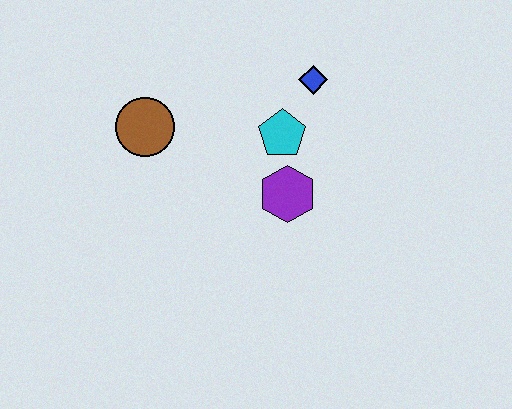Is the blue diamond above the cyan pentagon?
Yes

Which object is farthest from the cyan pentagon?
The brown circle is farthest from the cyan pentagon.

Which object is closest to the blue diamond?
The cyan pentagon is closest to the blue diamond.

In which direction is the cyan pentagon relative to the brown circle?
The cyan pentagon is to the right of the brown circle.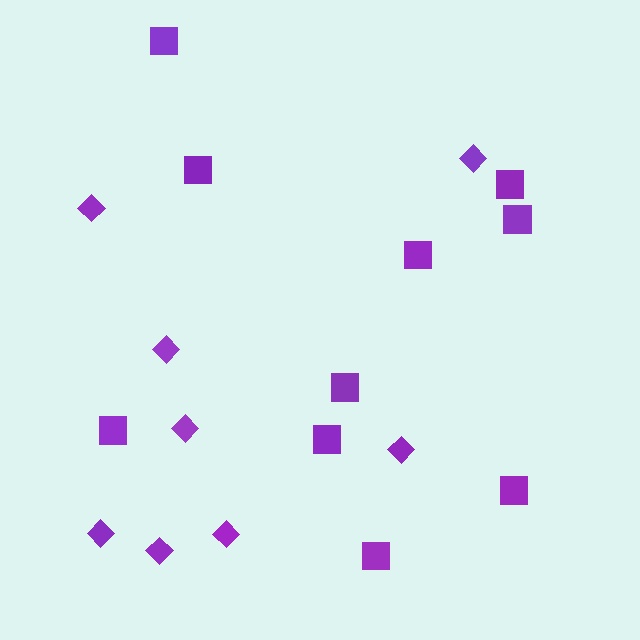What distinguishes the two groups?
There are 2 groups: one group of diamonds (8) and one group of squares (10).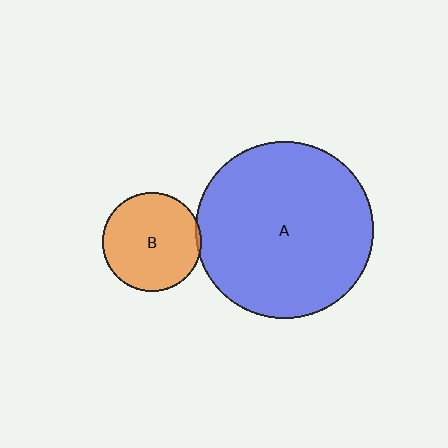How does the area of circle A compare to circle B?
Approximately 3.2 times.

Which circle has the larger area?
Circle A (blue).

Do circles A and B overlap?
Yes.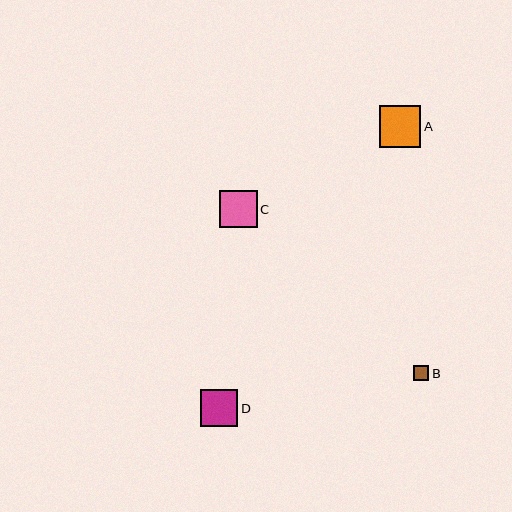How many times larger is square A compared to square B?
Square A is approximately 2.8 times the size of square B.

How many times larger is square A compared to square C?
Square A is approximately 1.1 times the size of square C.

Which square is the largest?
Square A is the largest with a size of approximately 42 pixels.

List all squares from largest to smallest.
From largest to smallest: A, C, D, B.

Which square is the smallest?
Square B is the smallest with a size of approximately 15 pixels.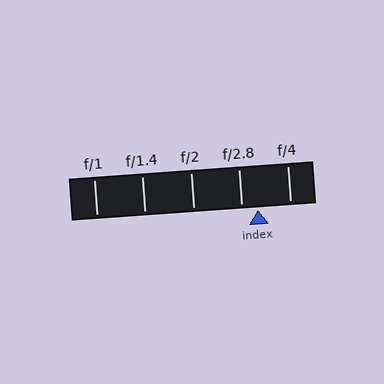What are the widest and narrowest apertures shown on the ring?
The widest aperture shown is f/1 and the narrowest is f/4.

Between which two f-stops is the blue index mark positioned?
The index mark is between f/2.8 and f/4.